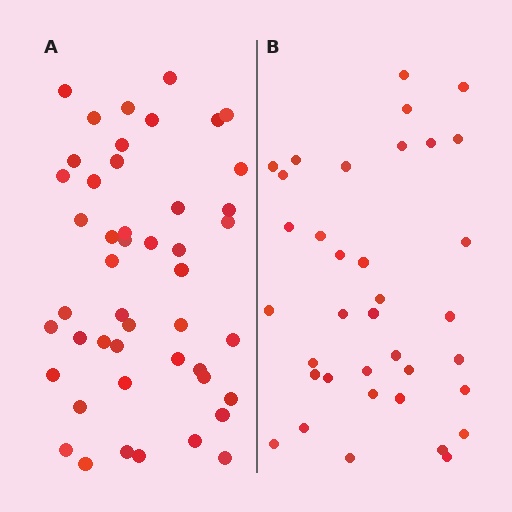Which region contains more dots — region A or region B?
Region A (the left region) has more dots.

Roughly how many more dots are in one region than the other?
Region A has roughly 12 or so more dots than region B.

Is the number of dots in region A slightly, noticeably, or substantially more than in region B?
Region A has noticeably more, but not dramatically so. The ratio is roughly 1.3 to 1.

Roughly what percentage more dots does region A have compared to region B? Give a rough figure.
About 30% more.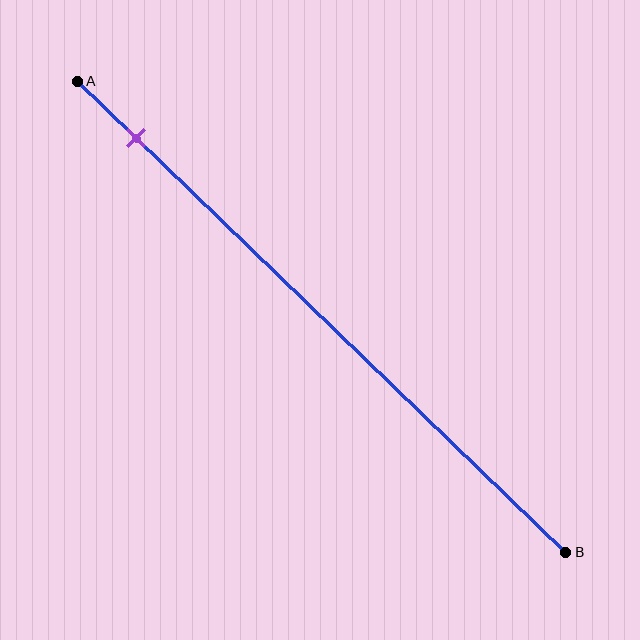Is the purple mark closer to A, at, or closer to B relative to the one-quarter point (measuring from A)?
The purple mark is closer to point A than the one-quarter point of segment AB.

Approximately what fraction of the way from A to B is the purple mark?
The purple mark is approximately 10% of the way from A to B.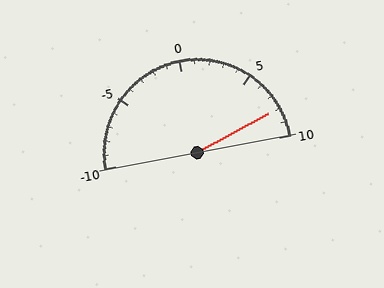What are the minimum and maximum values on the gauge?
The gauge ranges from -10 to 10.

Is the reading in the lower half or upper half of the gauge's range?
The reading is in the upper half of the range (-10 to 10).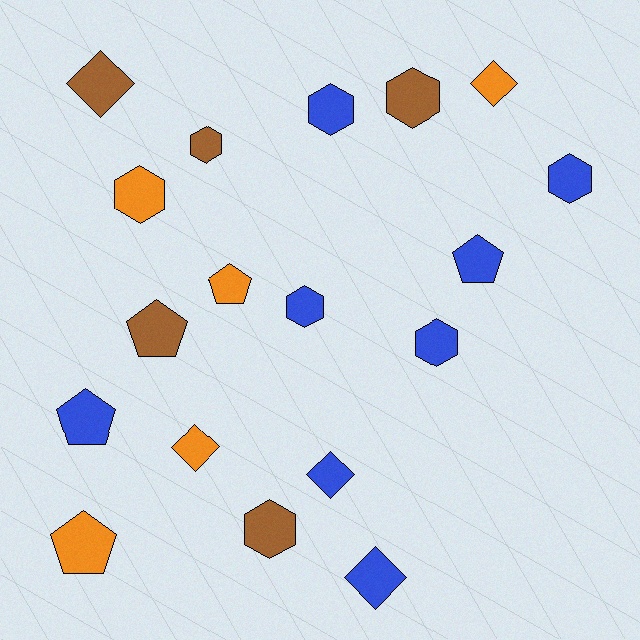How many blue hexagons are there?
There are 4 blue hexagons.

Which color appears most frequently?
Blue, with 8 objects.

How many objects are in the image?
There are 18 objects.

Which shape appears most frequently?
Hexagon, with 8 objects.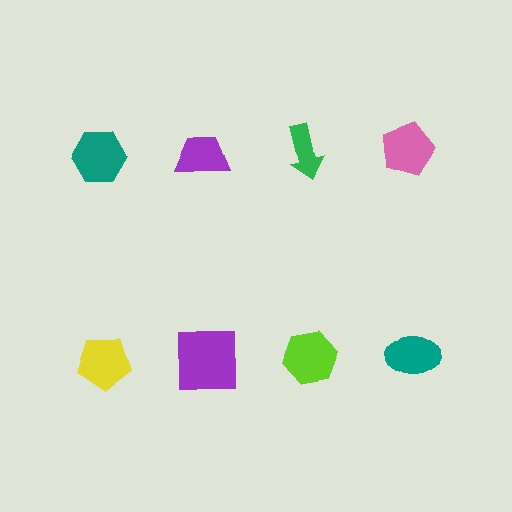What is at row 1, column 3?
A green arrow.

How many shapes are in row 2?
4 shapes.